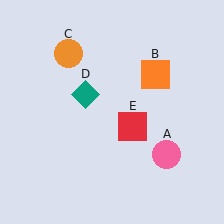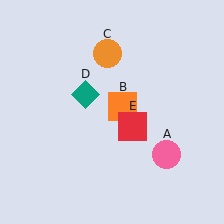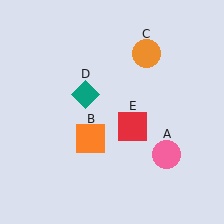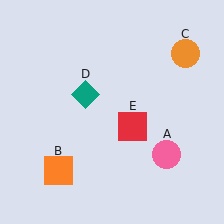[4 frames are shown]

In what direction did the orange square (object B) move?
The orange square (object B) moved down and to the left.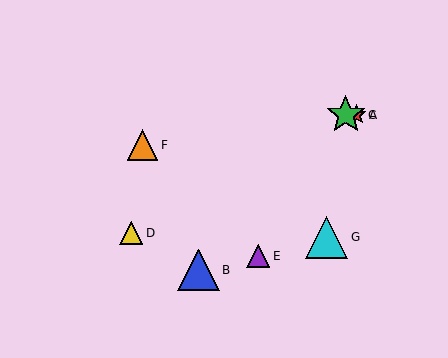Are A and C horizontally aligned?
Yes, both are at y≈115.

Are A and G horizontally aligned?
No, A is at y≈115 and G is at y≈237.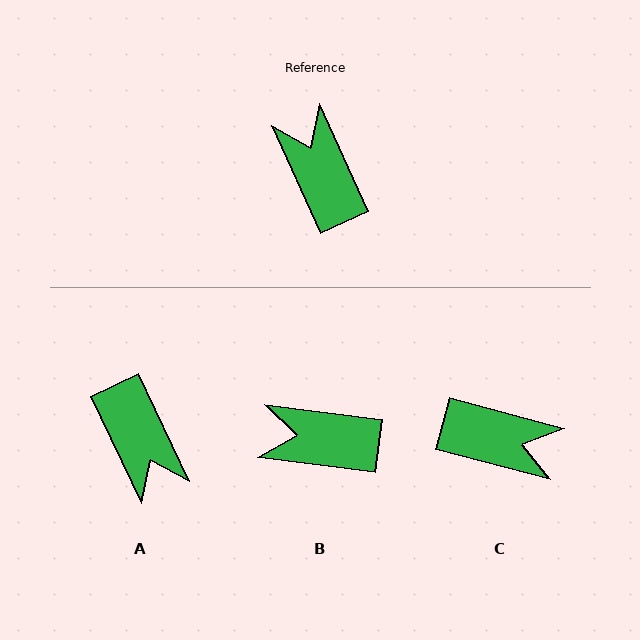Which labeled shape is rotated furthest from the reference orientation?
A, about 179 degrees away.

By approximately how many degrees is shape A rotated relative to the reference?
Approximately 179 degrees clockwise.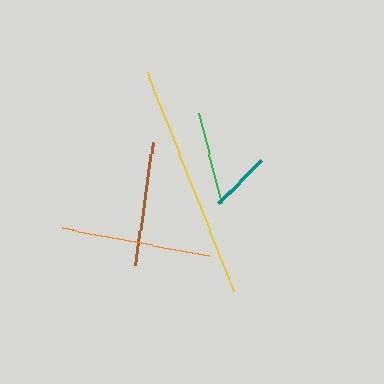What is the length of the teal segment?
The teal segment is approximately 61 pixels long.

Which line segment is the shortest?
The teal line is the shortest at approximately 61 pixels.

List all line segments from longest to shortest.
From longest to shortest: yellow, orange, brown, green, teal.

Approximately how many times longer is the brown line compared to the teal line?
The brown line is approximately 2.0 times the length of the teal line.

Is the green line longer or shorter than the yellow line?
The yellow line is longer than the green line.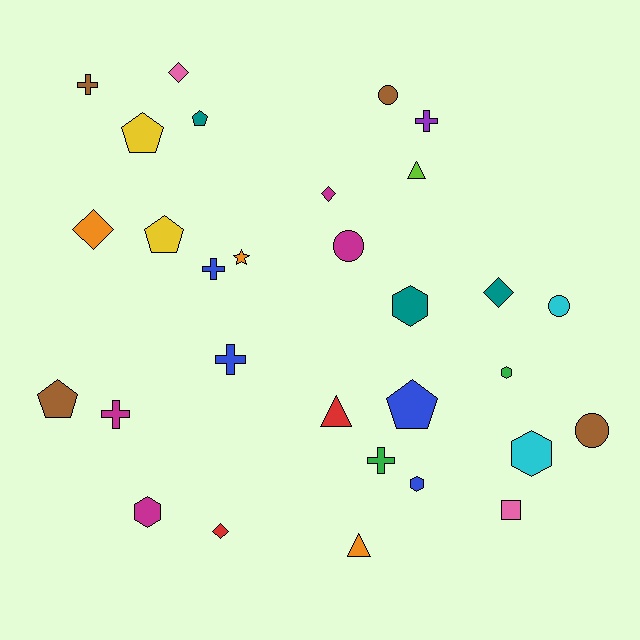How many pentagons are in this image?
There are 5 pentagons.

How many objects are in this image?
There are 30 objects.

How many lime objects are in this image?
There is 1 lime object.